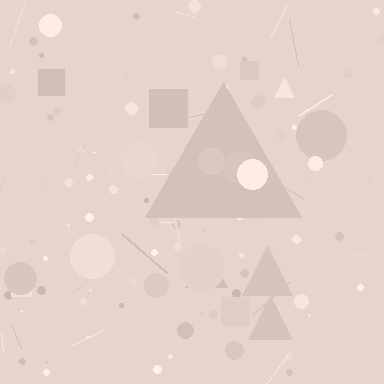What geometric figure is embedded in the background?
A triangle is embedded in the background.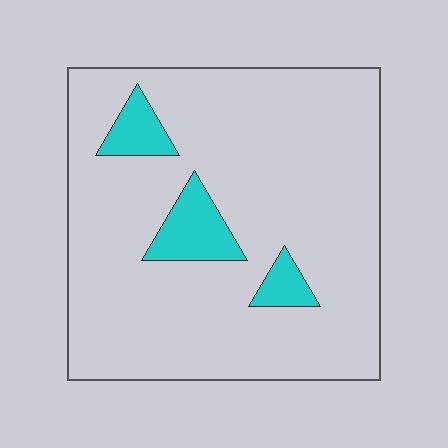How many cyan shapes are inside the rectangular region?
3.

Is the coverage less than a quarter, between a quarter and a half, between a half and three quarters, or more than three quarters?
Less than a quarter.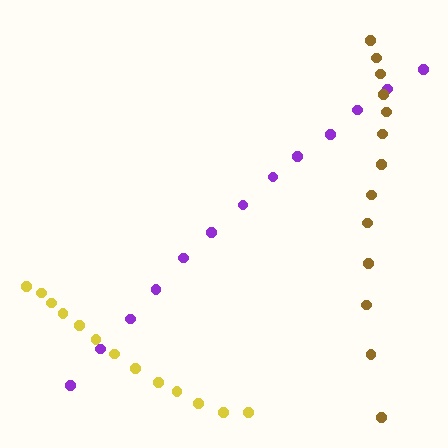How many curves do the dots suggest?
There are 3 distinct paths.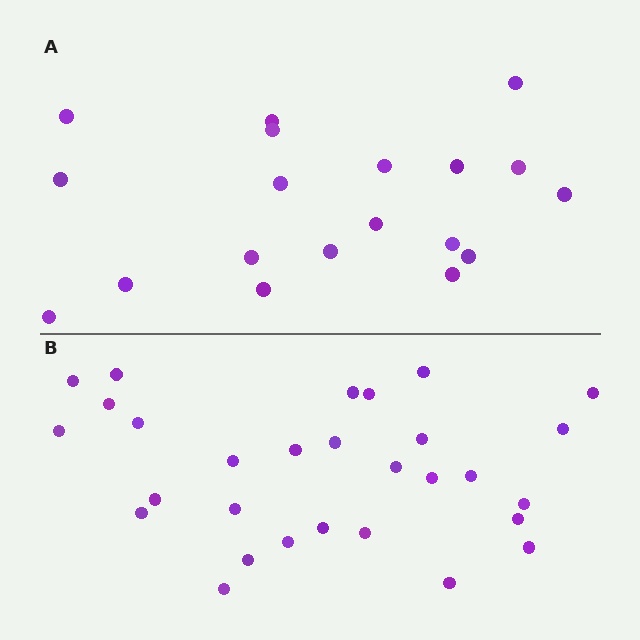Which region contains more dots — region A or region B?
Region B (the bottom region) has more dots.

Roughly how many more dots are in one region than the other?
Region B has roughly 10 or so more dots than region A.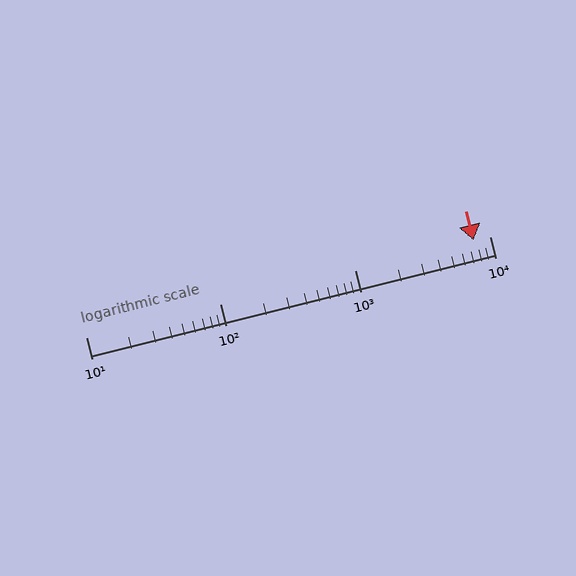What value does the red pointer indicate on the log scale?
The pointer indicates approximately 7600.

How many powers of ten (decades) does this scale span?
The scale spans 3 decades, from 10 to 10000.